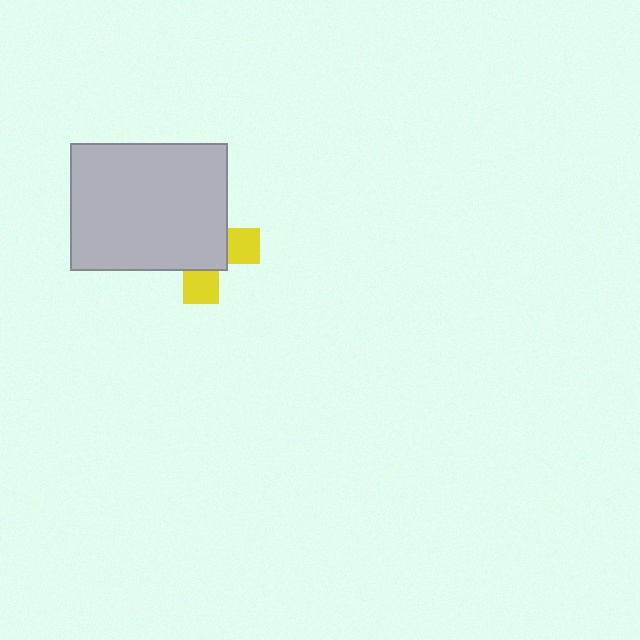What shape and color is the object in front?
The object in front is a light gray rectangle.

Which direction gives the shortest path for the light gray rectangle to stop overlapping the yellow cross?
Moving toward the upper-left gives the shortest separation.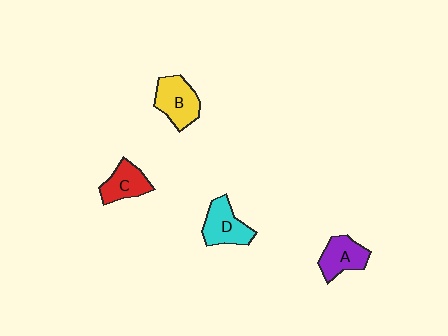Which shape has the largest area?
Shape B (yellow).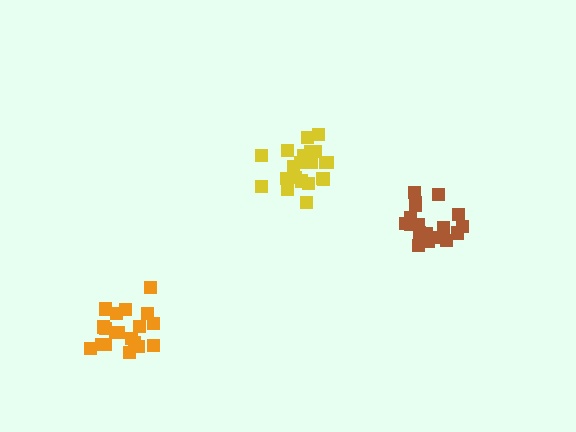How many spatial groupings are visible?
There are 3 spatial groupings.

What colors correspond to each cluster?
The clusters are colored: orange, yellow, brown.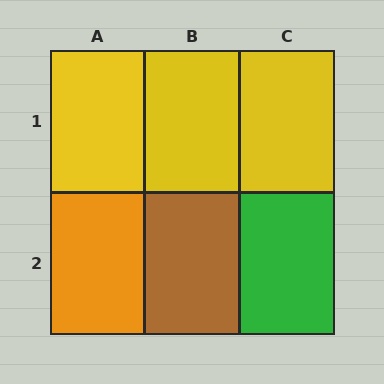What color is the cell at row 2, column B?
Brown.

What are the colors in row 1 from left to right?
Yellow, yellow, yellow.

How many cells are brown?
1 cell is brown.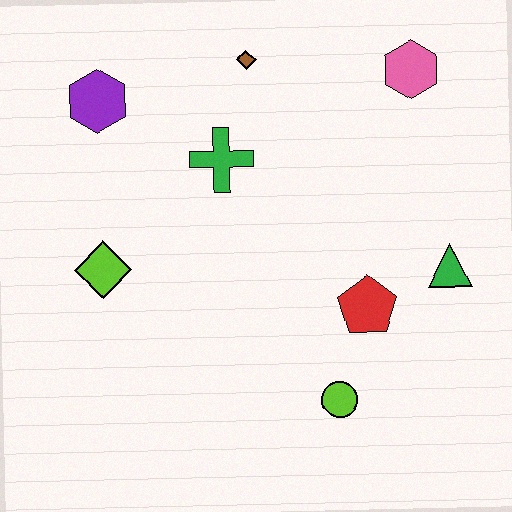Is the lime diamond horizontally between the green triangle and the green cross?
No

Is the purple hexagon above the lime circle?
Yes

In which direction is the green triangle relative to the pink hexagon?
The green triangle is below the pink hexagon.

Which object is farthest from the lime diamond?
The pink hexagon is farthest from the lime diamond.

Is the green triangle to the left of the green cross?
No